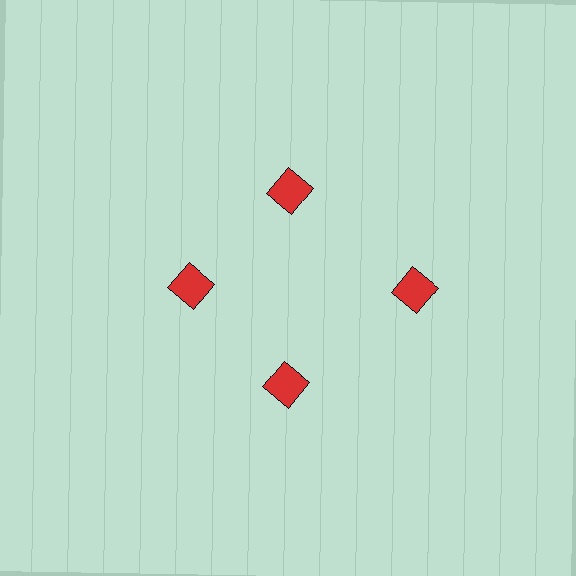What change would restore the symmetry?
The symmetry would be restored by moving it inward, back onto the ring so that all 4 squares sit at equal angles and equal distance from the center.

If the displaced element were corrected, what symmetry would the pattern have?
It would have 4-fold rotational symmetry — the pattern would map onto itself every 90 degrees.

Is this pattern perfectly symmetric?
No. The 4 red squares are arranged in a ring, but one element near the 3 o'clock position is pushed outward from the center, breaking the 4-fold rotational symmetry.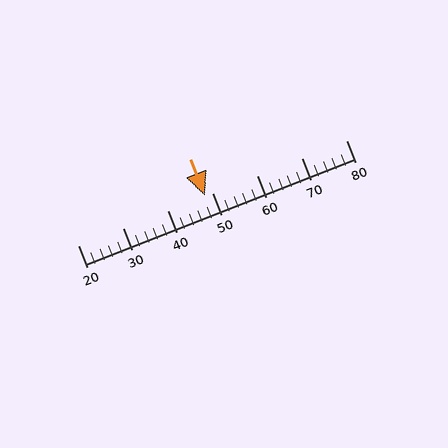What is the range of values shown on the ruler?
The ruler shows values from 20 to 80.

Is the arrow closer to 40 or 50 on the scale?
The arrow is closer to 50.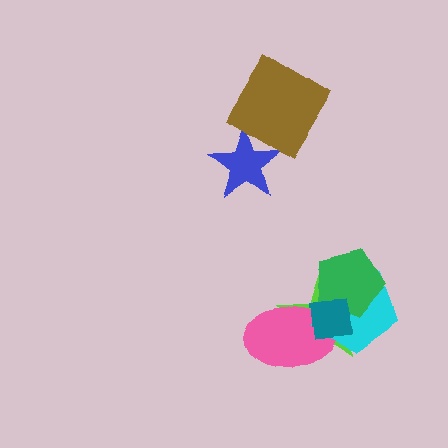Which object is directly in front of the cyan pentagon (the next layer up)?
The green pentagon is directly in front of the cyan pentagon.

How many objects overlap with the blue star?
1 object overlaps with the blue star.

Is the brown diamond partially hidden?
No, no other shape covers it.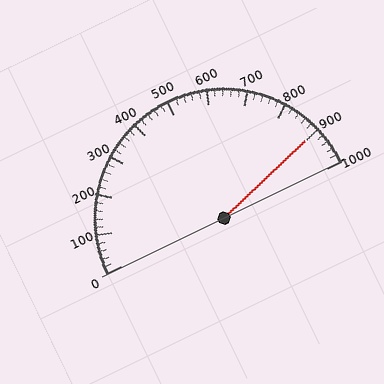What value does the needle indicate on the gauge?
The needle indicates approximately 900.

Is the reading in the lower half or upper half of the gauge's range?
The reading is in the upper half of the range (0 to 1000).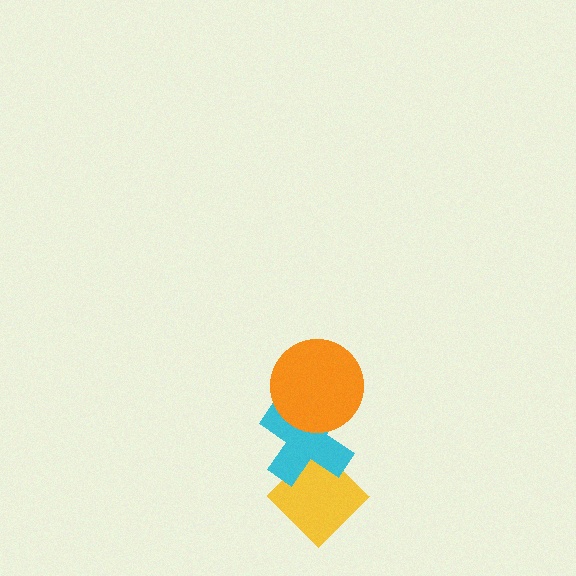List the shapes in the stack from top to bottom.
From top to bottom: the orange circle, the cyan cross, the yellow diamond.